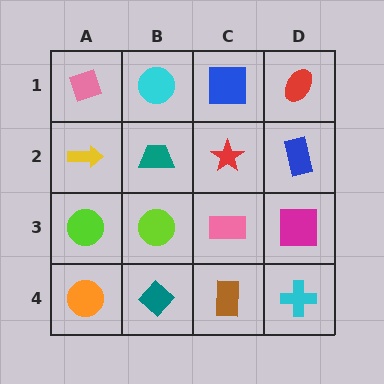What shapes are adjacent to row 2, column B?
A cyan circle (row 1, column B), a lime circle (row 3, column B), a yellow arrow (row 2, column A), a red star (row 2, column C).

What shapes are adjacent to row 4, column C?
A pink rectangle (row 3, column C), a teal diamond (row 4, column B), a cyan cross (row 4, column D).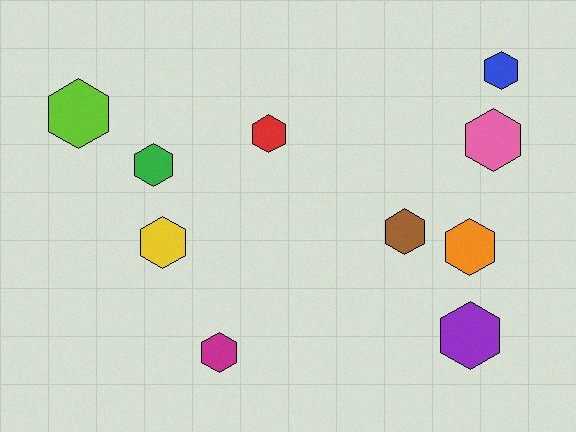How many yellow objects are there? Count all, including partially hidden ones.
There is 1 yellow object.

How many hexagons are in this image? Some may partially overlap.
There are 10 hexagons.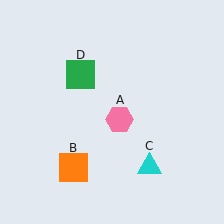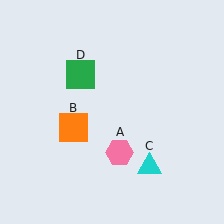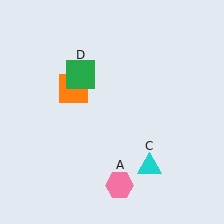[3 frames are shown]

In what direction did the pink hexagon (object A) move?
The pink hexagon (object A) moved down.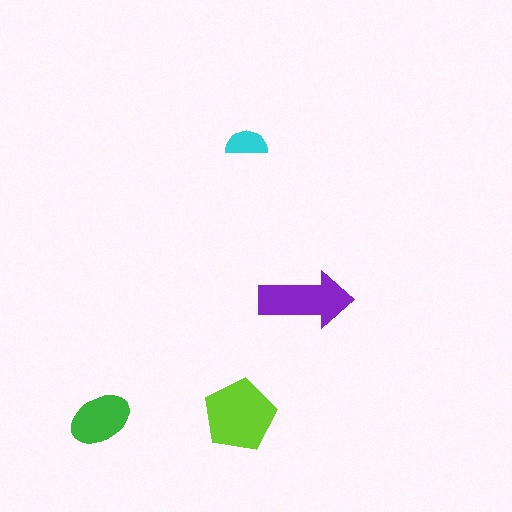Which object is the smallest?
The cyan semicircle.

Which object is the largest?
The lime pentagon.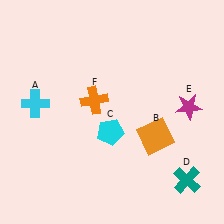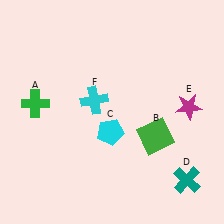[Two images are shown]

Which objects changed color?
A changed from cyan to green. B changed from orange to green. F changed from orange to cyan.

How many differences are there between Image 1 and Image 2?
There are 3 differences between the two images.